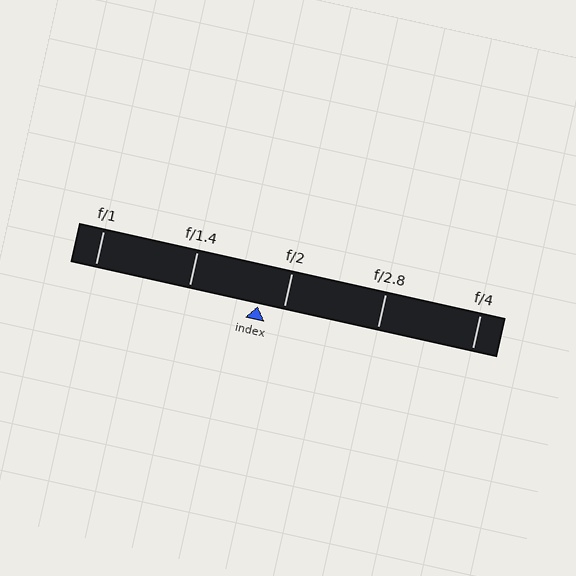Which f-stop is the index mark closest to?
The index mark is closest to f/2.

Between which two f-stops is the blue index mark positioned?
The index mark is between f/1.4 and f/2.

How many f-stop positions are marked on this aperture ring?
There are 5 f-stop positions marked.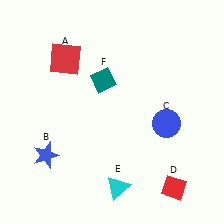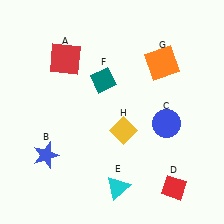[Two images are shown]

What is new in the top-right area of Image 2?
An orange square (G) was added in the top-right area of Image 2.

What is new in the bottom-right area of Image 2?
A yellow diamond (H) was added in the bottom-right area of Image 2.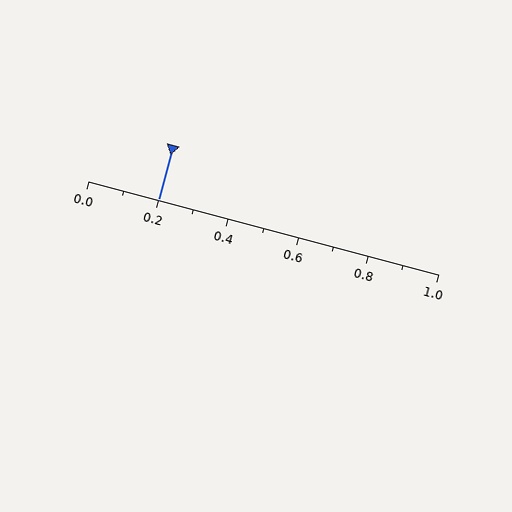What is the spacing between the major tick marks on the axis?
The major ticks are spaced 0.2 apart.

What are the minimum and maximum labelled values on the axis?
The axis runs from 0.0 to 1.0.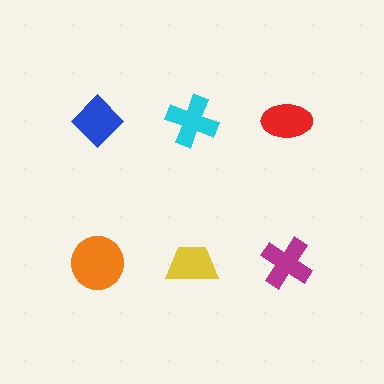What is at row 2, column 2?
A yellow trapezoid.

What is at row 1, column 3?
A red ellipse.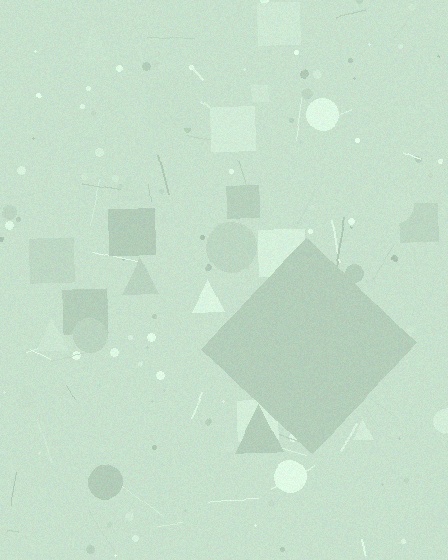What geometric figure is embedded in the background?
A diamond is embedded in the background.